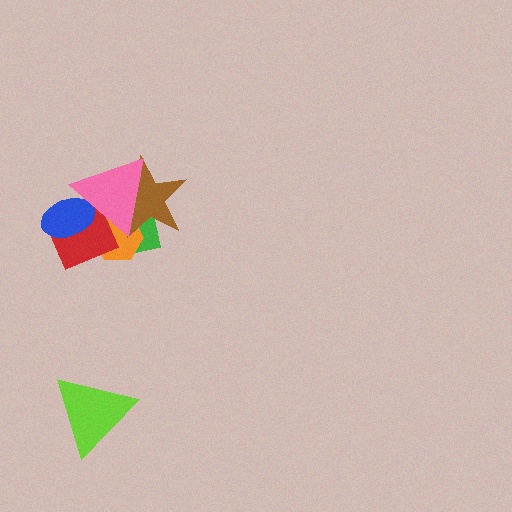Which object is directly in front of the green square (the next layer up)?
The orange hexagon is directly in front of the green square.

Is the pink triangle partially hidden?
No, no other shape covers it.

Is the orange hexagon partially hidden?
Yes, it is partially covered by another shape.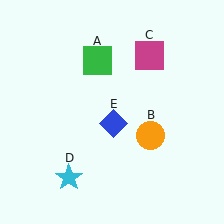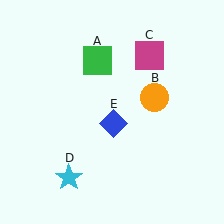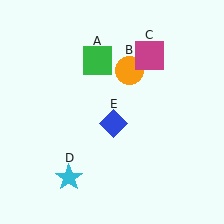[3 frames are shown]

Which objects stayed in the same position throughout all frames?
Green square (object A) and magenta square (object C) and cyan star (object D) and blue diamond (object E) remained stationary.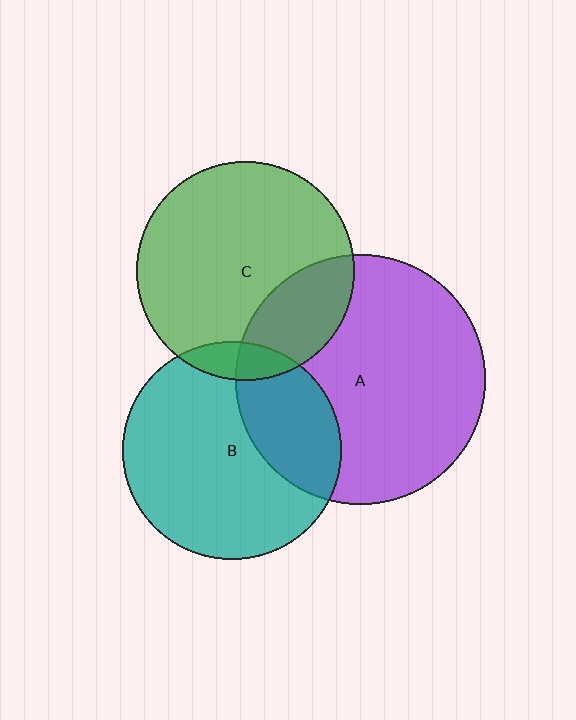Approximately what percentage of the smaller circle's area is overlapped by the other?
Approximately 30%.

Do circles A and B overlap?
Yes.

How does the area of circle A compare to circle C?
Approximately 1.3 times.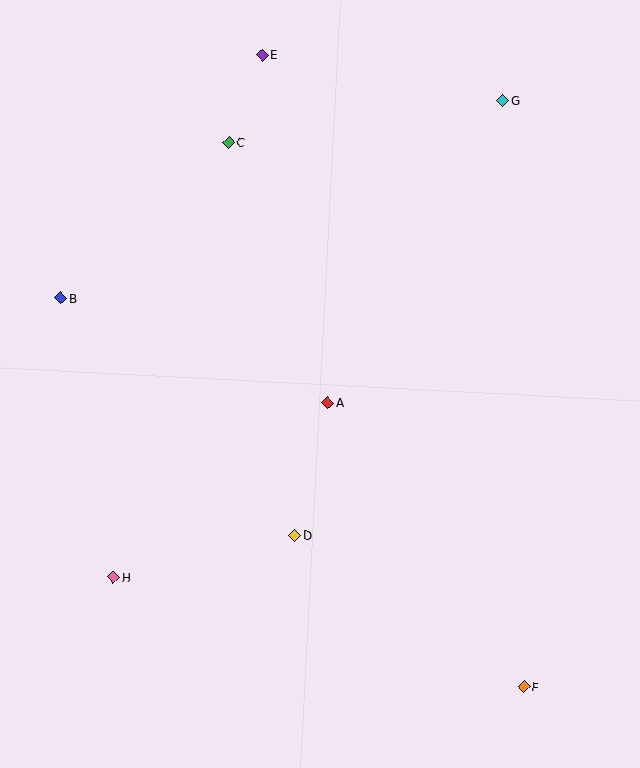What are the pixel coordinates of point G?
Point G is at (503, 100).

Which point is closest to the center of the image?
Point A at (328, 403) is closest to the center.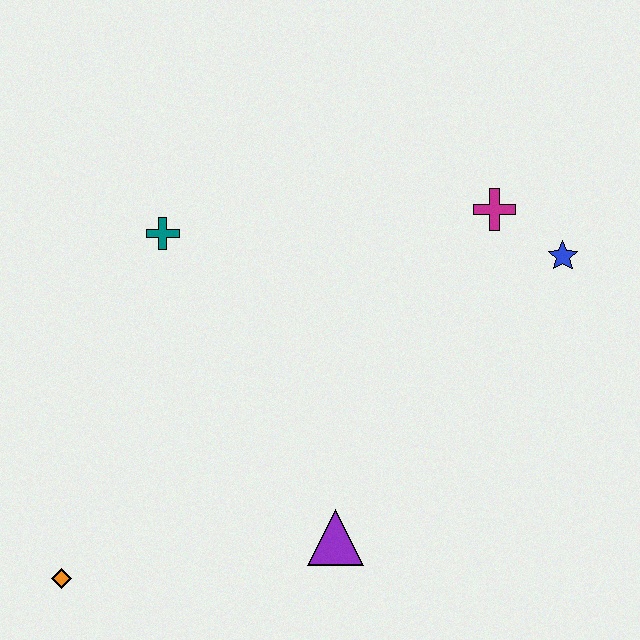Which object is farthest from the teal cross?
The blue star is farthest from the teal cross.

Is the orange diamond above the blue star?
No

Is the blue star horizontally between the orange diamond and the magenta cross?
No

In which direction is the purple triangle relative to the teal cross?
The purple triangle is below the teal cross.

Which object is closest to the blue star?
The magenta cross is closest to the blue star.